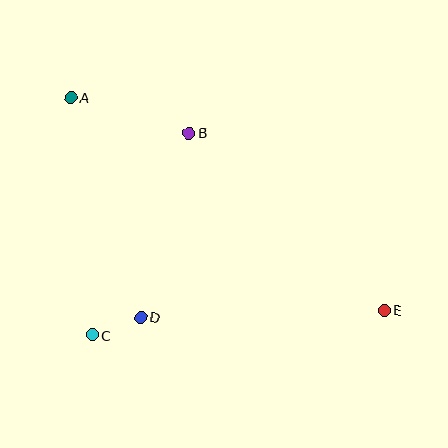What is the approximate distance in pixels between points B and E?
The distance between B and E is approximately 264 pixels.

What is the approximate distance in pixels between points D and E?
The distance between D and E is approximately 244 pixels.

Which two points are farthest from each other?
Points A and E are farthest from each other.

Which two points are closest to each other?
Points C and D are closest to each other.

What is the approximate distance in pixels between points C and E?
The distance between C and E is approximately 293 pixels.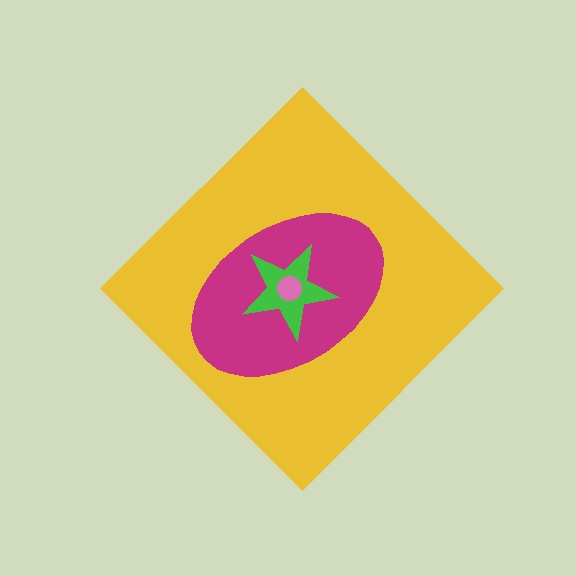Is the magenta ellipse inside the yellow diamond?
Yes.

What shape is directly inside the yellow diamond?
The magenta ellipse.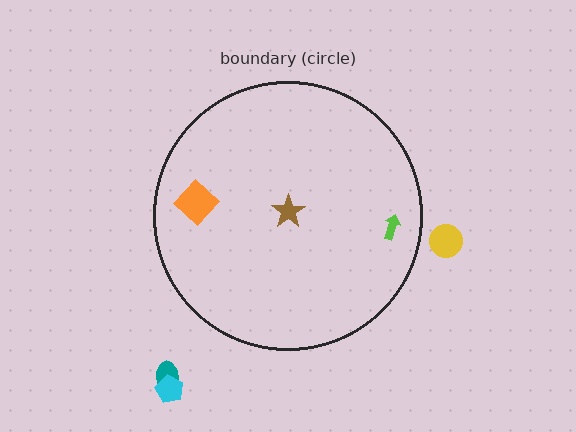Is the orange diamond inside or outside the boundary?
Inside.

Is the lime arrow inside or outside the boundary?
Inside.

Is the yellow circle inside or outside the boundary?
Outside.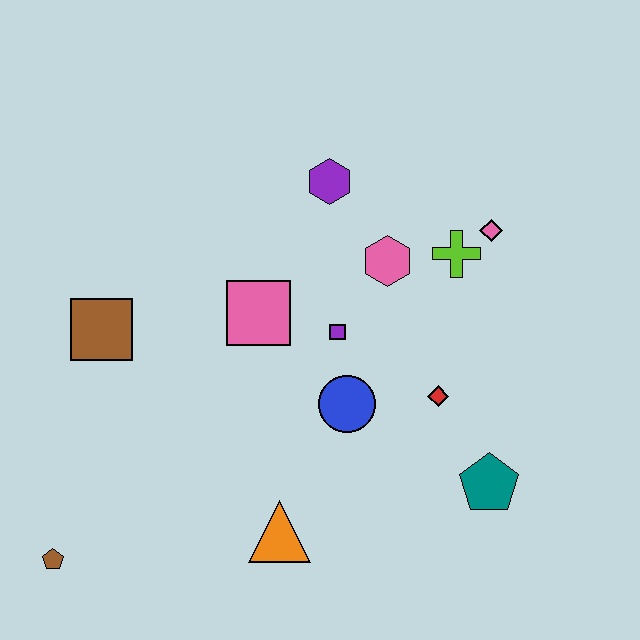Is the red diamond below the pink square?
Yes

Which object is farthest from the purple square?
The brown pentagon is farthest from the purple square.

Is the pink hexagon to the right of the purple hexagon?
Yes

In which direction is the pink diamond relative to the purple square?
The pink diamond is to the right of the purple square.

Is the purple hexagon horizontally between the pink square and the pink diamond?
Yes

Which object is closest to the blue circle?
The purple square is closest to the blue circle.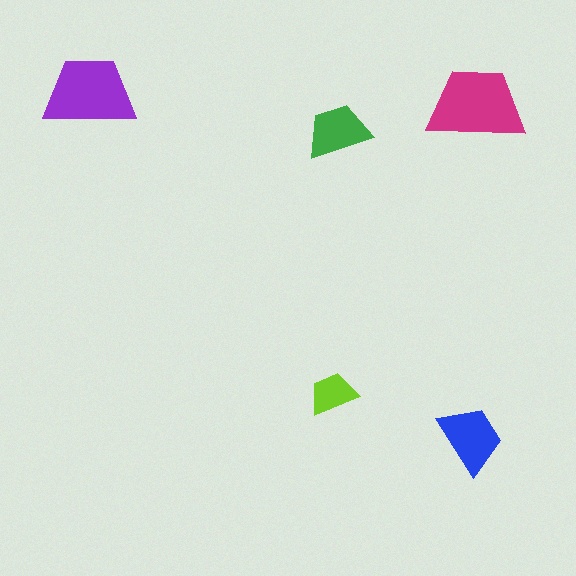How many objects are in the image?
There are 5 objects in the image.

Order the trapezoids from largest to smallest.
the magenta one, the purple one, the blue one, the green one, the lime one.